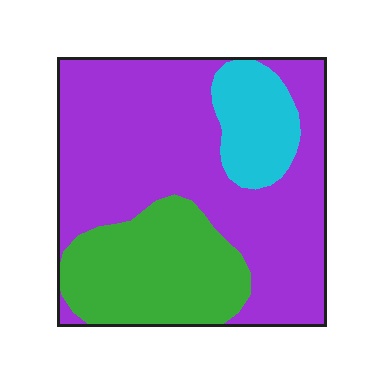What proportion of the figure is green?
Green covers about 25% of the figure.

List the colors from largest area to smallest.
From largest to smallest: purple, green, cyan.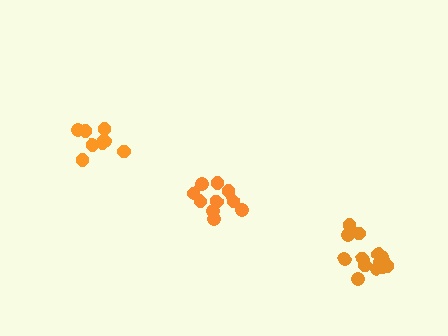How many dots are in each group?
Group 1: 8 dots, Group 2: 10 dots, Group 3: 14 dots (32 total).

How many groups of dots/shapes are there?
There are 3 groups.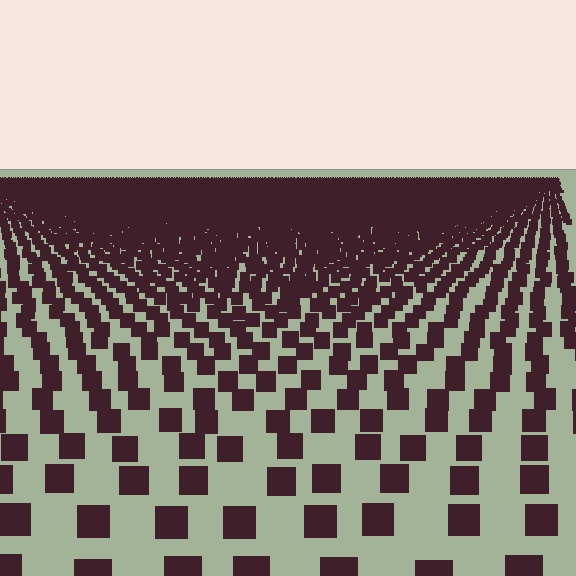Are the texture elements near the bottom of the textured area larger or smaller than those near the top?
Larger. Near the bottom, elements are closer to the viewer and appear at a bigger on-screen size.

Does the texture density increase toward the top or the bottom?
Density increases toward the top.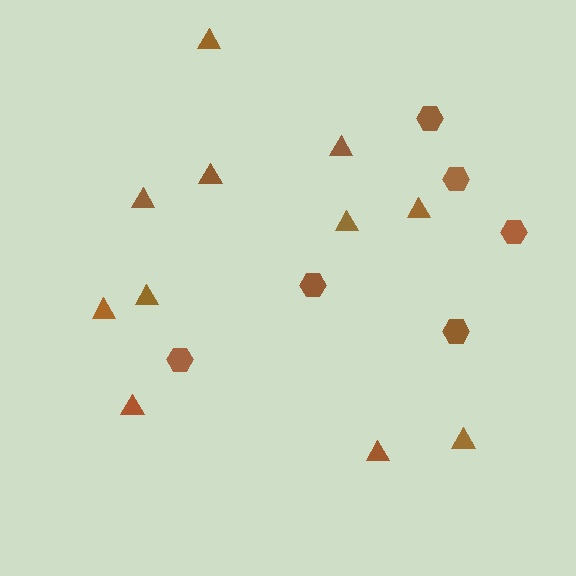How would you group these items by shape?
There are 2 groups: one group of triangles (11) and one group of hexagons (6).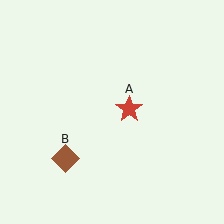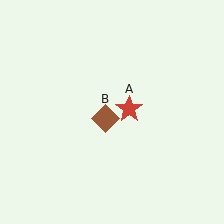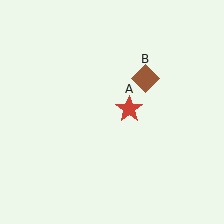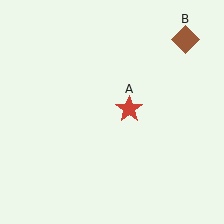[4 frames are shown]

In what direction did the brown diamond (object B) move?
The brown diamond (object B) moved up and to the right.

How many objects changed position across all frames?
1 object changed position: brown diamond (object B).